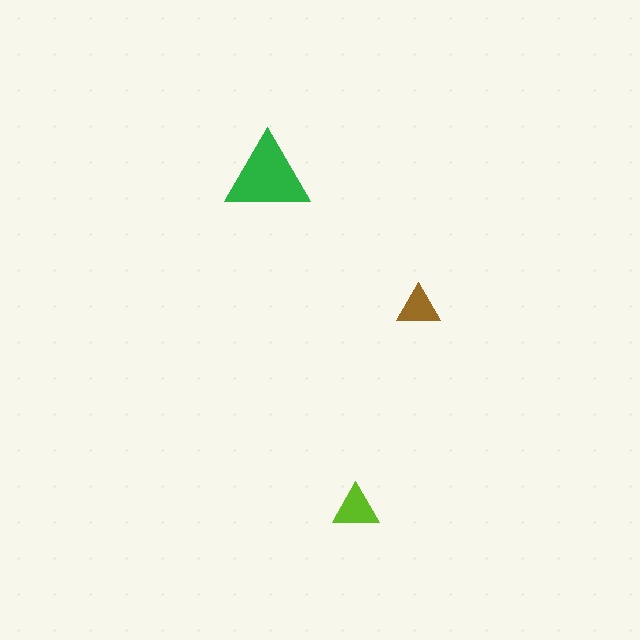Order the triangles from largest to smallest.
the green one, the lime one, the brown one.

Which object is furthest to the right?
The brown triangle is rightmost.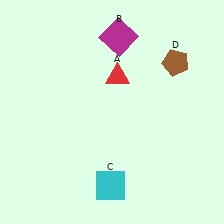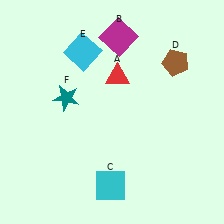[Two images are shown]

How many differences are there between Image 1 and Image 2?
There are 2 differences between the two images.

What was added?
A cyan square (E), a teal star (F) were added in Image 2.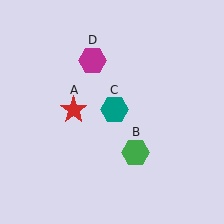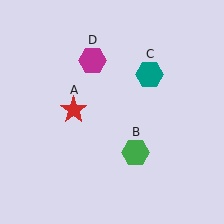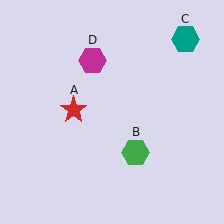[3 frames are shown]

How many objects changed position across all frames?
1 object changed position: teal hexagon (object C).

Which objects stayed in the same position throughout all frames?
Red star (object A) and green hexagon (object B) and magenta hexagon (object D) remained stationary.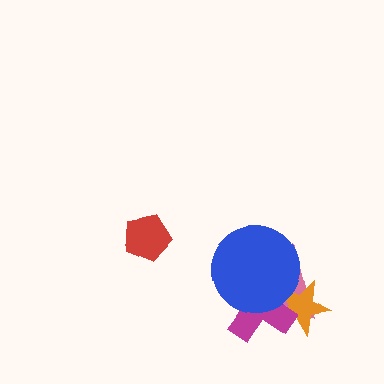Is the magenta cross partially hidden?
Yes, it is partially covered by another shape.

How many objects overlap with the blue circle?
3 objects overlap with the blue circle.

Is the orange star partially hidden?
Yes, it is partially covered by another shape.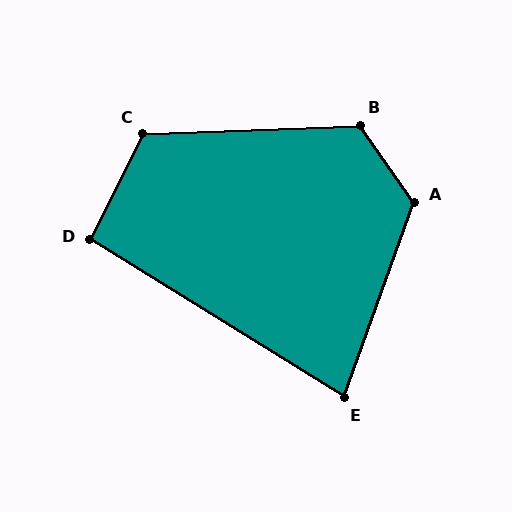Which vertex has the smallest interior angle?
E, at approximately 78 degrees.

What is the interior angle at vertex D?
Approximately 95 degrees (obtuse).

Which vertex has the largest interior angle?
A, at approximately 125 degrees.